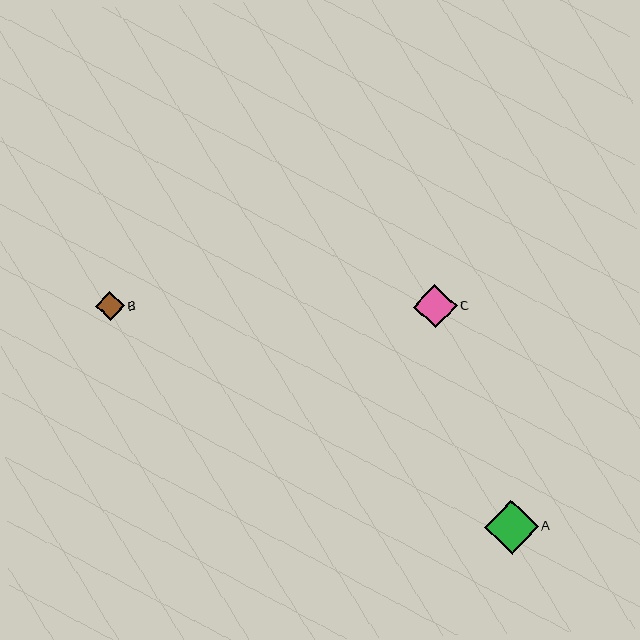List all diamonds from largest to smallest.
From largest to smallest: A, C, B.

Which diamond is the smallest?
Diamond B is the smallest with a size of approximately 29 pixels.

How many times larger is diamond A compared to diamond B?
Diamond A is approximately 1.9 times the size of diamond B.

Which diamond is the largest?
Diamond A is the largest with a size of approximately 54 pixels.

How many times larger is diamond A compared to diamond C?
Diamond A is approximately 1.2 times the size of diamond C.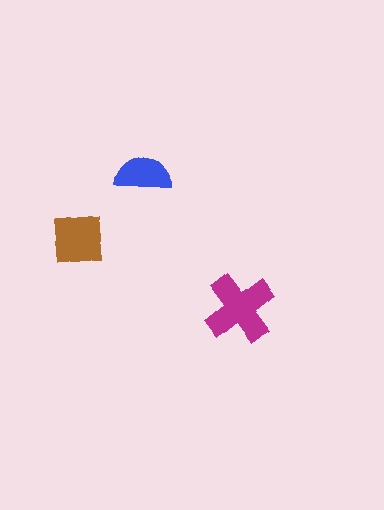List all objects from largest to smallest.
The magenta cross, the brown square, the blue semicircle.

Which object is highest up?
The blue semicircle is topmost.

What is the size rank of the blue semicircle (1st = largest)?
3rd.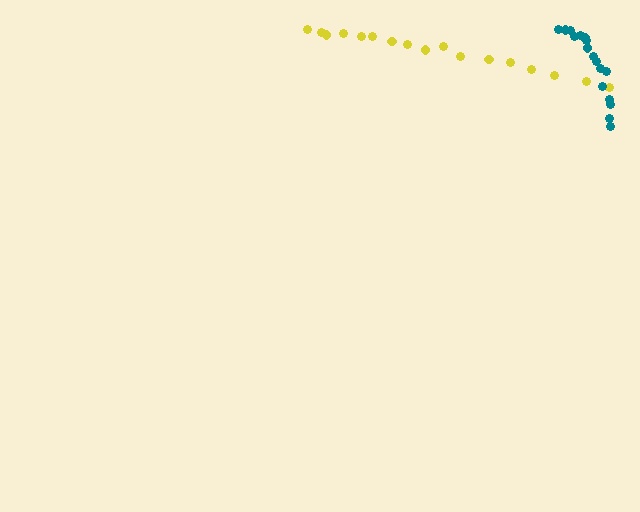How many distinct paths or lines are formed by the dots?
There are 2 distinct paths.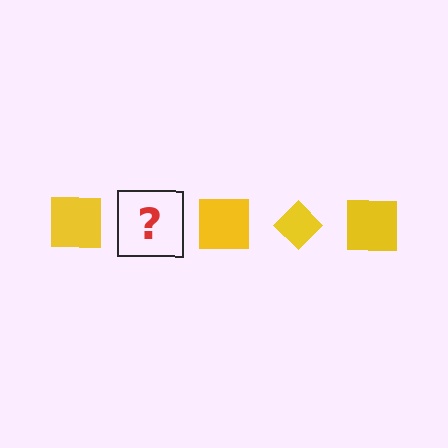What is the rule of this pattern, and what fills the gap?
The rule is that the pattern cycles through square, diamond shapes in yellow. The gap should be filled with a yellow diamond.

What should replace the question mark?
The question mark should be replaced with a yellow diamond.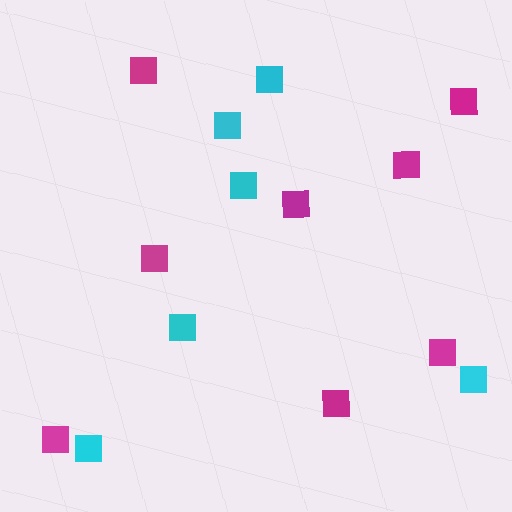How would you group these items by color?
There are 2 groups: one group of magenta squares (8) and one group of cyan squares (6).